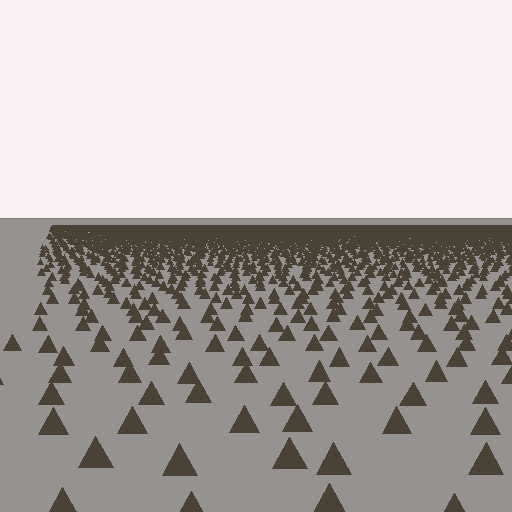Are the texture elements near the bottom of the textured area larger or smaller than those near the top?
Larger. Near the bottom, elements are closer to the viewer and appear at a bigger on-screen size.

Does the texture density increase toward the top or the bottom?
Density increases toward the top.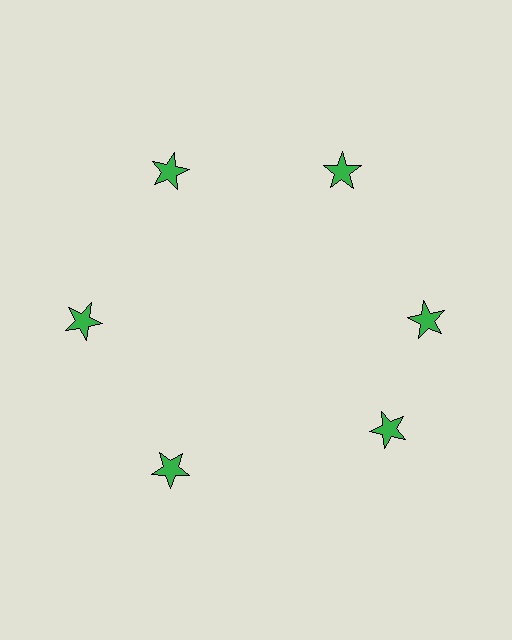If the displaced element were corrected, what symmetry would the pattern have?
It would have 6-fold rotational symmetry — the pattern would map onto itself every 60 degrees.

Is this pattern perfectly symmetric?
No. The 6 green stars are arranged in a ring, but one element near the 5 o'clock position is rotated out of alignment along the ring, breaking the 6-fold rotational symmetry.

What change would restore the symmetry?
The symmetry would be restored by rotating it back into even spacing with its neighbors so that all 6 stars sit at equal angles and equal distance from the center.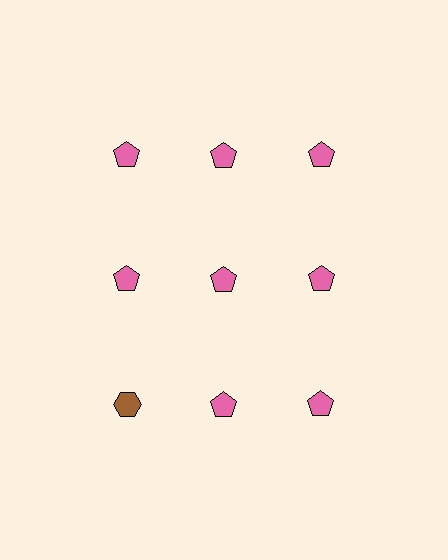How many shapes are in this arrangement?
There are 9 shapes arranged in a grid pattern.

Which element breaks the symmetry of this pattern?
The brown hexagon in the third row, leftmost column breaks the symmetry. All other shapes are pink pentagons.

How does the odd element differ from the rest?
It differs in both color (brown instead of pink) and shape (hexagon instead of pentagon).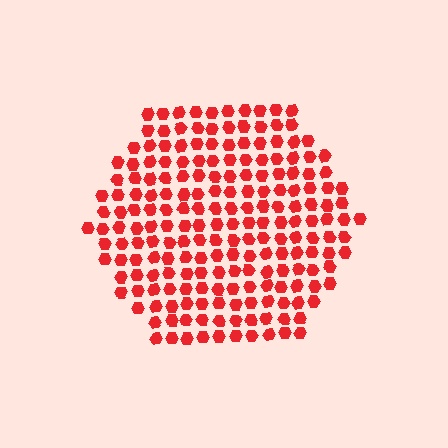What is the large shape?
The large shape is a hexagon.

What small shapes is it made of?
It is made of small hexagons.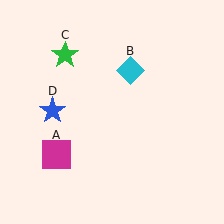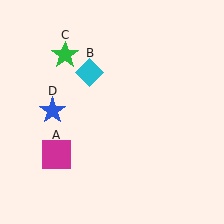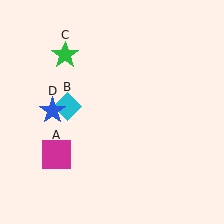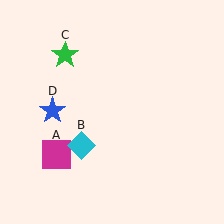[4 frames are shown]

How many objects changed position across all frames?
1 object changed position: cyan diamond (object B).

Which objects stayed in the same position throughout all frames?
Magenta square (object A) and green star (object C) and blue star (object D) remained stationary.